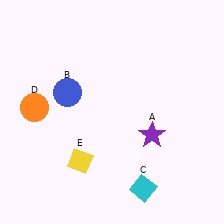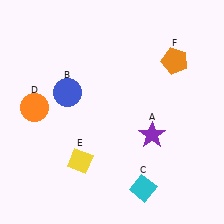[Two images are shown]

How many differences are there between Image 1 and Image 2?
There is 1 difference between the two images.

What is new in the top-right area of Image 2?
An orange pentagon (F) was added in the top-right area of Image 2.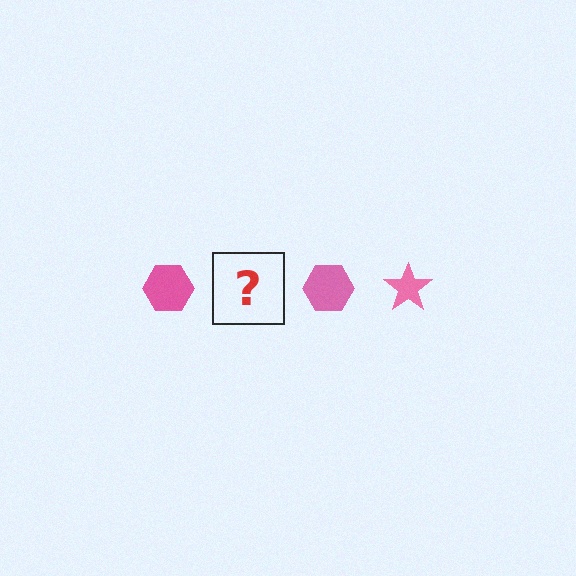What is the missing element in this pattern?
The missing element is a pink star.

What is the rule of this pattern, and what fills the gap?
The rule is that the pattern cycles through hexagon, star shapes in pink. The gap should be filled with a pink star.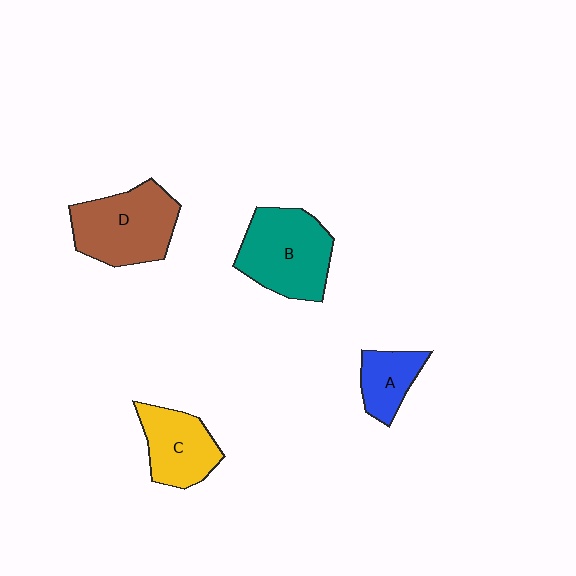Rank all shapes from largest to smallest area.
From largest to smallest: B (teal), D (brown), C (yellow), A (blue).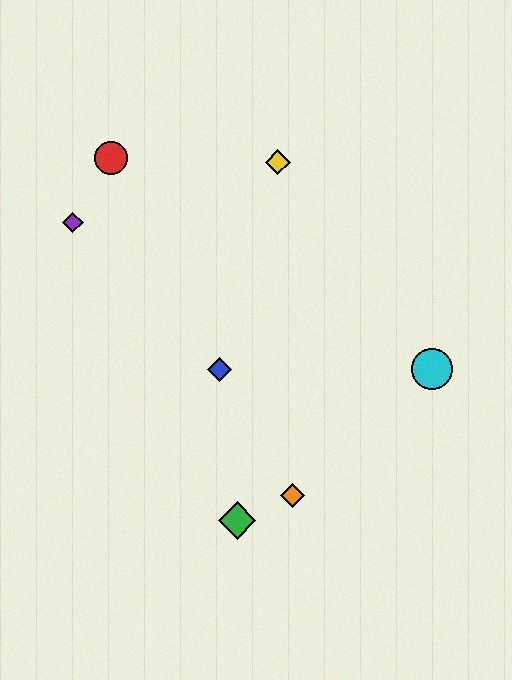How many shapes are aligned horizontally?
2 shapes (the blue diamond, the cyan circle) are aligned horizontally.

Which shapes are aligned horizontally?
The blue diamond, the cyan circle are aligned horizontally.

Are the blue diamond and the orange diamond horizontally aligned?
No, the blue diamond is at y≈369 and the orange diamond is at y≈495.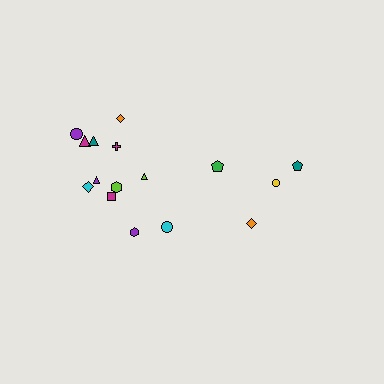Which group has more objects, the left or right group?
The left group.